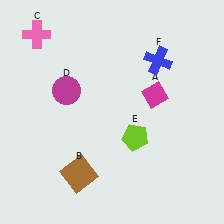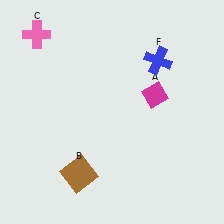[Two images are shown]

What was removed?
The magenta circle (D), the lime pentagon (E) were removed in Image 2.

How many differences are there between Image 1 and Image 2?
There are 2 differences between the two images.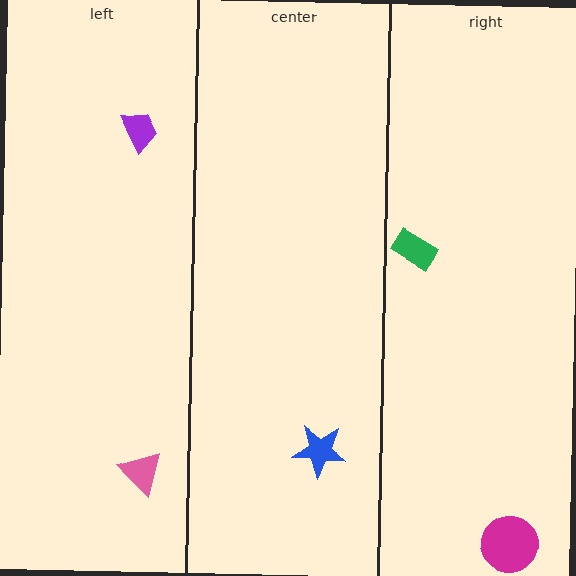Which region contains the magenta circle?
The right region.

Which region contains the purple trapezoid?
The left region.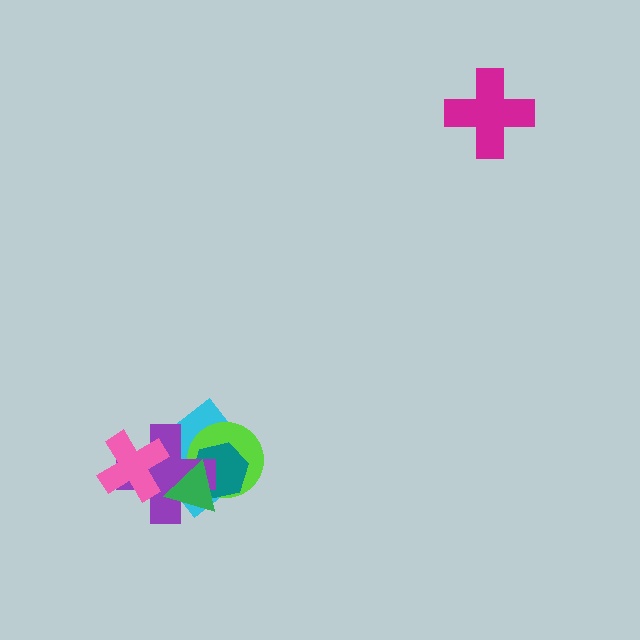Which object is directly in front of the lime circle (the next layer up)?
The teal hexagon is directly in front of the lime circle.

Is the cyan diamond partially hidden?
Yes, it is partially covered by another shape.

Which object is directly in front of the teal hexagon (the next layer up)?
The purple cross is directly in front of the teal hexagon.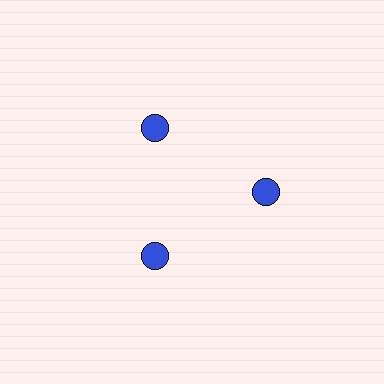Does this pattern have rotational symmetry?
Yes, this pattern has 3-fold rotational symmetry. It looks the same after rotating 120 degrees around the center.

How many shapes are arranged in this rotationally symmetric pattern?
There are 3 shapes, arranged in 3 groups of 1.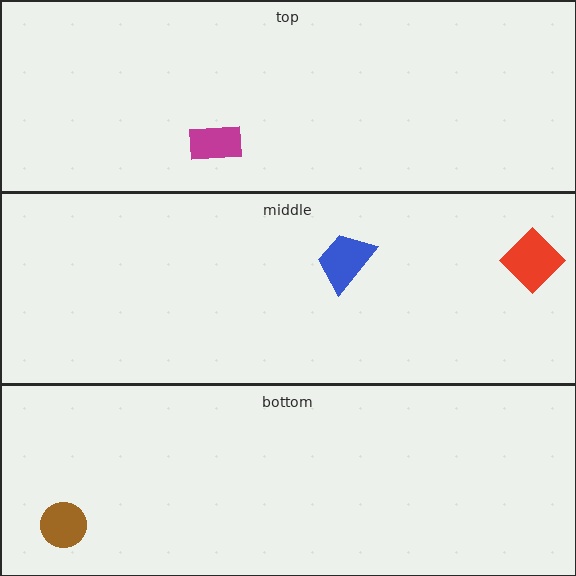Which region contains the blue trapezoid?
The middle region.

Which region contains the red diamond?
The middle region.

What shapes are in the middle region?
The blue trapezoid, the red diamond.